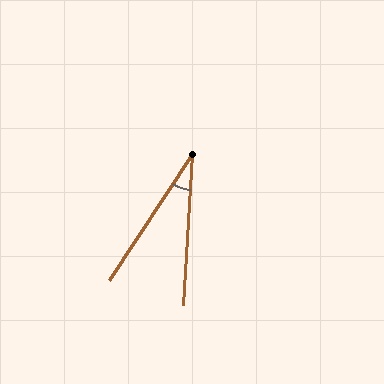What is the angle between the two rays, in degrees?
Approximately 30 degrees.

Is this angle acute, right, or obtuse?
It is acute.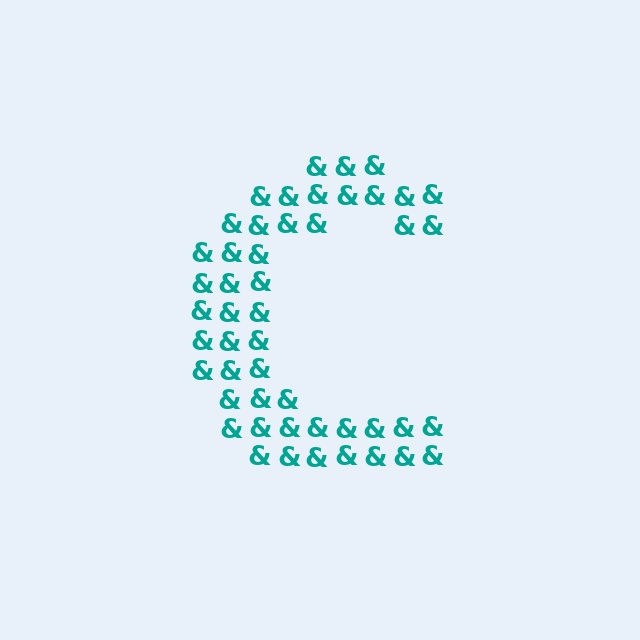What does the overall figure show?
The overall figure shows the letter C.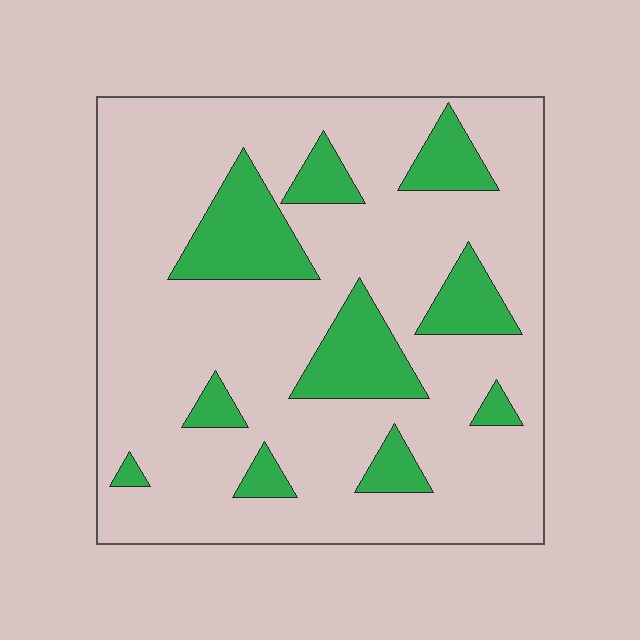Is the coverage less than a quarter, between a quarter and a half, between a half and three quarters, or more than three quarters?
Less than a quarter.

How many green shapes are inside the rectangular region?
10.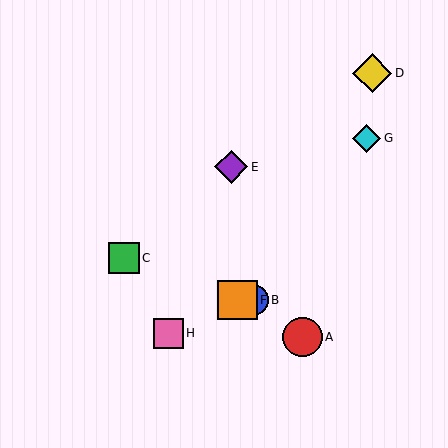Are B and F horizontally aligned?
Yes, both are at y≈300.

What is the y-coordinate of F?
Object F is at y≈300.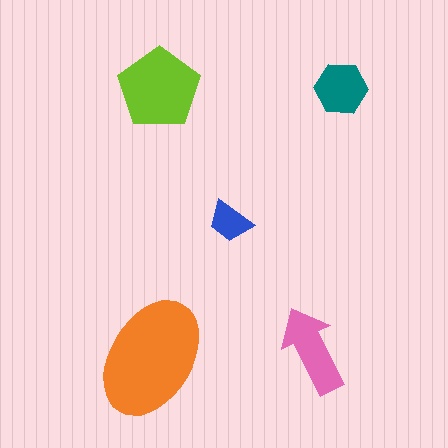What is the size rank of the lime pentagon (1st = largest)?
2nd.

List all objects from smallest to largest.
The blue trapezoid, the teal hexagon, the pink arrow, the lime pentagon, the orange ellipse.